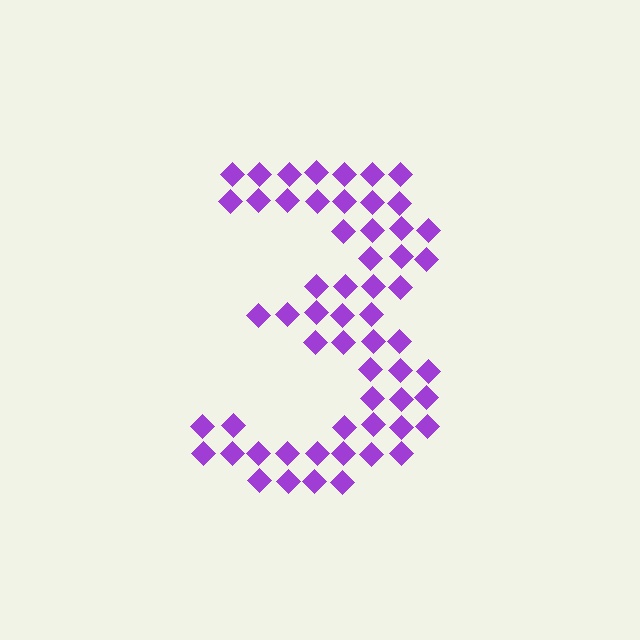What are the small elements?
The small elements are diamonds.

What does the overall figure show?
The overall figure shows the digit 3.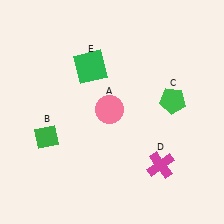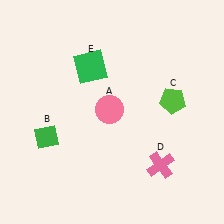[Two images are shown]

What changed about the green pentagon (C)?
In Image 1, C is green. In Image 2, it changed to lime.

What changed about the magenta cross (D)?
In Image 1, D is magenta. In Image 2, it changed to pink.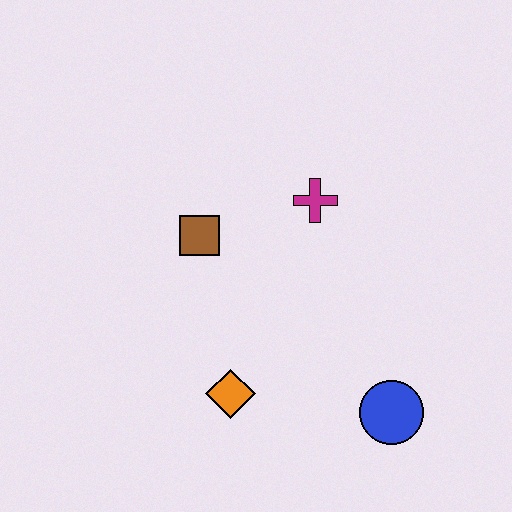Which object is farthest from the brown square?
The blue circle is farthest from the brown square.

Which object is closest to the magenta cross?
The brown square is closest to the magenta cross.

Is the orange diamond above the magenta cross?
No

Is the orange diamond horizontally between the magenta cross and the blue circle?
No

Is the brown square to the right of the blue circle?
No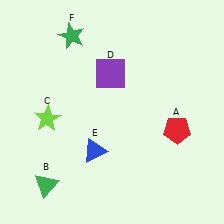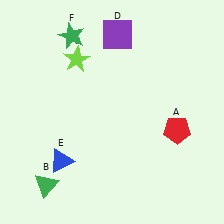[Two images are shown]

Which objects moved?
The objects that moved are: the lime star (C), the purple square (D), the blue triangle (E).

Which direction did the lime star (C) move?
The lime star (C) moved up.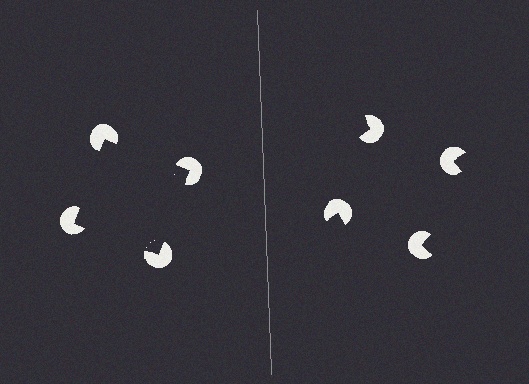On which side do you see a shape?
An illusory square appears on the left side. On the right side the wedge cuts are rotated, so no coherent shape forms.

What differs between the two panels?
The pac-man discs are positioned identically on both sides; only the wedge orientations differ. On the left they align to a square; on the right they are misaligned.